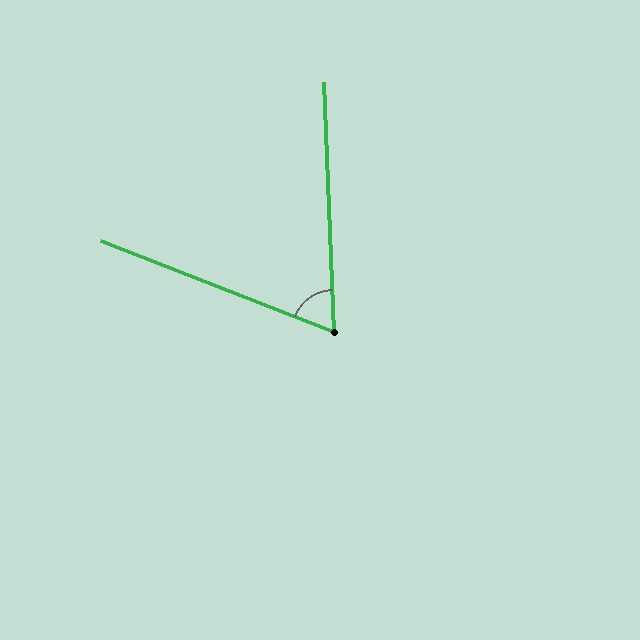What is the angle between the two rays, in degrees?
Approximately 66 degrees.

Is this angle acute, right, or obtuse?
It is acute.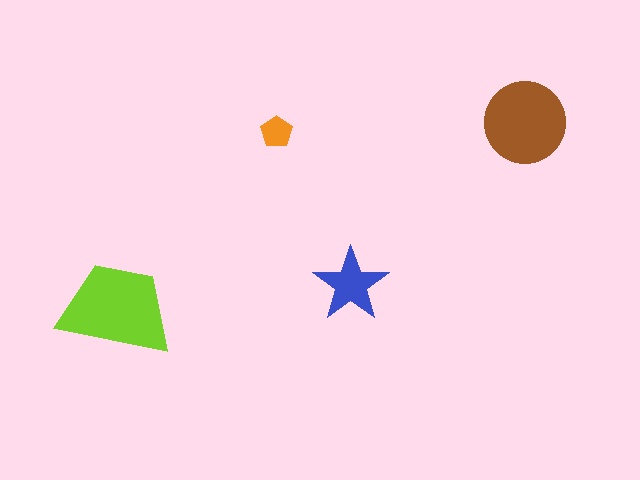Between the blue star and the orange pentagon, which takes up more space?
The blue star.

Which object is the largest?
The lime trapezoid.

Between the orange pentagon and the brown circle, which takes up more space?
The brown circle.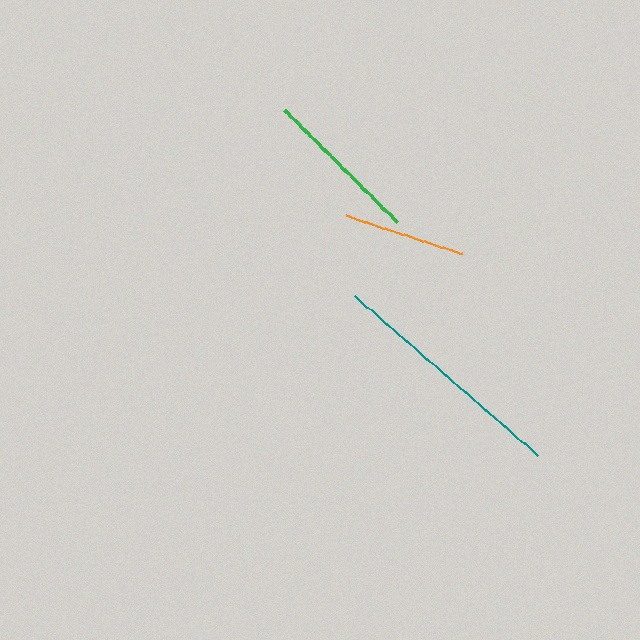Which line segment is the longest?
The teal line is the longest at approximately 243 pixels.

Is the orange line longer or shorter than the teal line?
The teal line is longer than the orange line.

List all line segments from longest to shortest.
From longest to shortest: teal, green, orange.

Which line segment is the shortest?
The orange line is the shortest at approximately 123 pixels.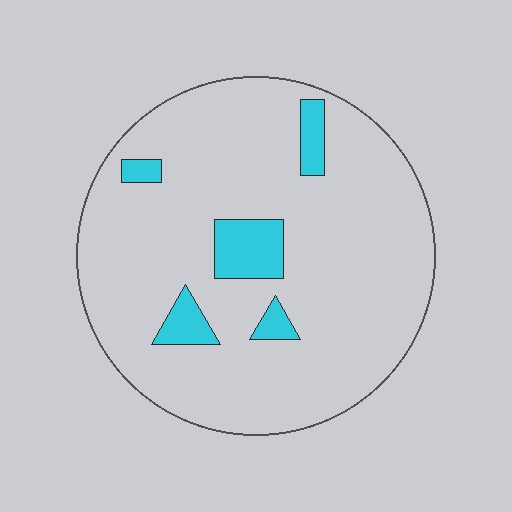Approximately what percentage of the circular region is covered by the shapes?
Approximately 10%.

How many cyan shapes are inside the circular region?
5.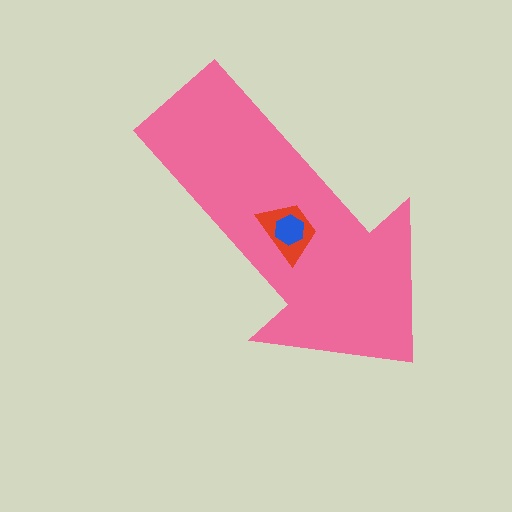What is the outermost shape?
The pink arrow.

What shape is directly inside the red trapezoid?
The blue hexagon.